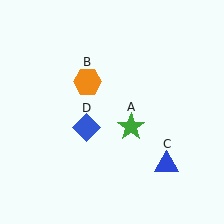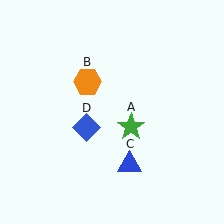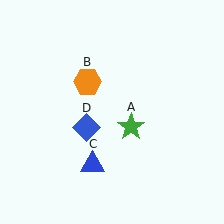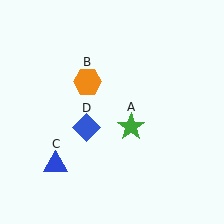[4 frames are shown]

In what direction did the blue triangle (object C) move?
The blue triangle (object C) moved left.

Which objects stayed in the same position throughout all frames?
Green star (object A) and orange hexagon (object B) and blue diamond (object D) remained stationary.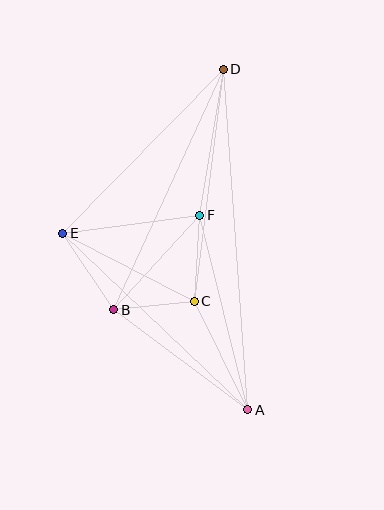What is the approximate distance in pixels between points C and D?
The distance between C and D is approximately 234 pixels.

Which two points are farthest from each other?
Points A and D are farthest from each other.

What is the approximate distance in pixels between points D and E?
The distance between D and E is approximately 229 pixels.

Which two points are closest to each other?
Points B and C are closest to each other.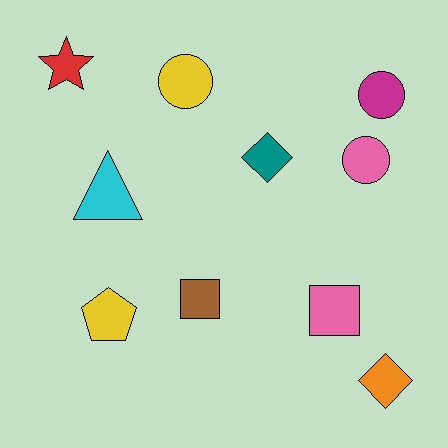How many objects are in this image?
There are 10 objects.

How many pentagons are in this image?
There is 1 pentagon.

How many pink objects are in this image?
There are 2 pink objects.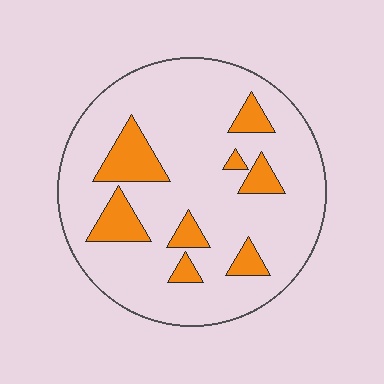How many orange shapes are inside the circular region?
8.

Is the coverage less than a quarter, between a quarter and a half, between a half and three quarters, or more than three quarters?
Less than a quarter.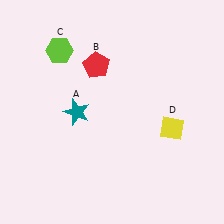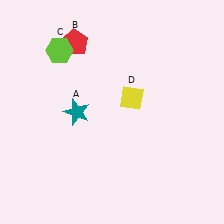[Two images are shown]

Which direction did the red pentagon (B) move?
The red pentagon (B) moved up.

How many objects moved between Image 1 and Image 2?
2 objects moved between the two images.